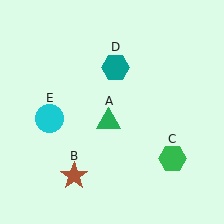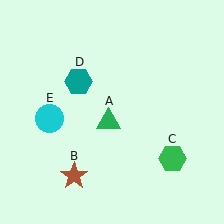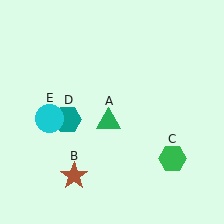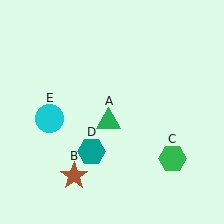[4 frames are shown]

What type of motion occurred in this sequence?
The teal hexagon (object D) rotated counterclockwise around the center of the scene.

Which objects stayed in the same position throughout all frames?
Green triangle (object A) and brown star (object B) and green hexagon (object C) and cyan circle (object E) remained stationary.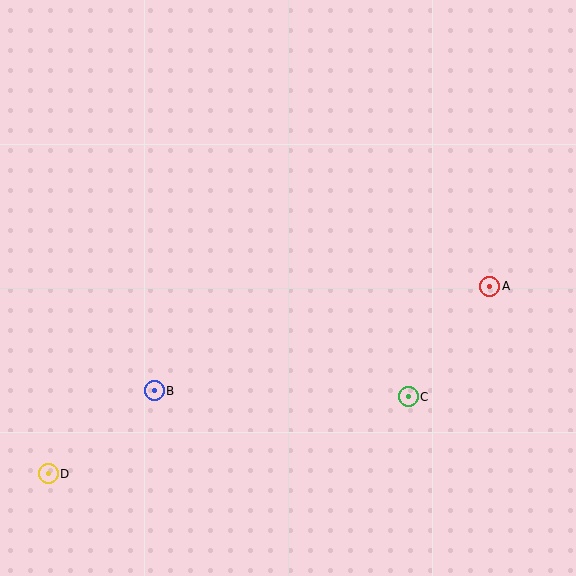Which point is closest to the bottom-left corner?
Point D is closest to the bottom-left corner.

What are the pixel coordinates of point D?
Point D is at (48, 474).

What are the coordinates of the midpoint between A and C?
The midpoint between A and C is at (449, 342).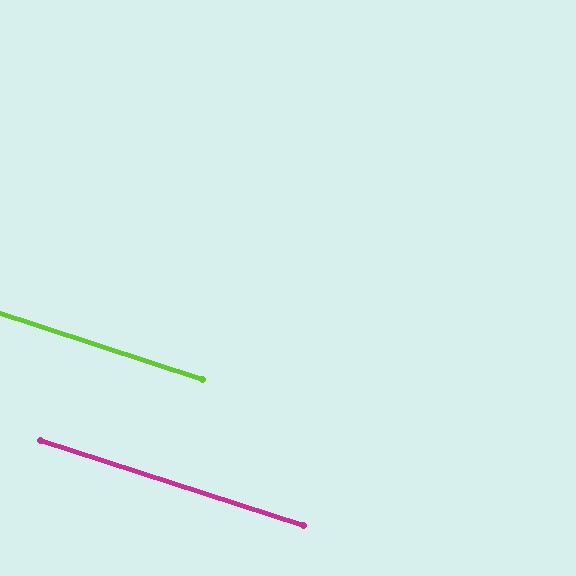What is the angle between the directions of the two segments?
Approximately 0 degrees.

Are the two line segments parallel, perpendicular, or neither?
Parallel — their directions differ by only 0.1°.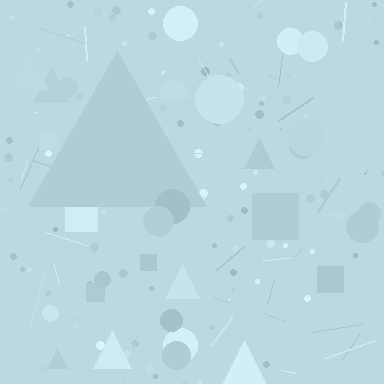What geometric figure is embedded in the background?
A triangle is embedded in the background.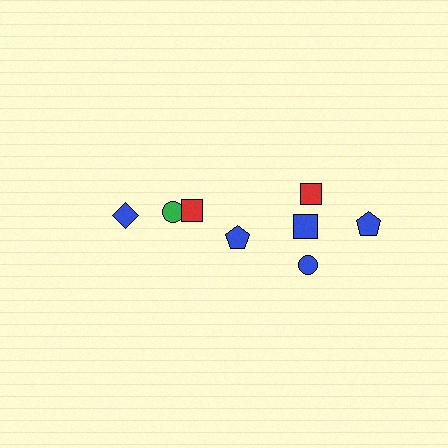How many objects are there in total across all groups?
There are 8 objects.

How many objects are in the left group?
There are 3 objects.